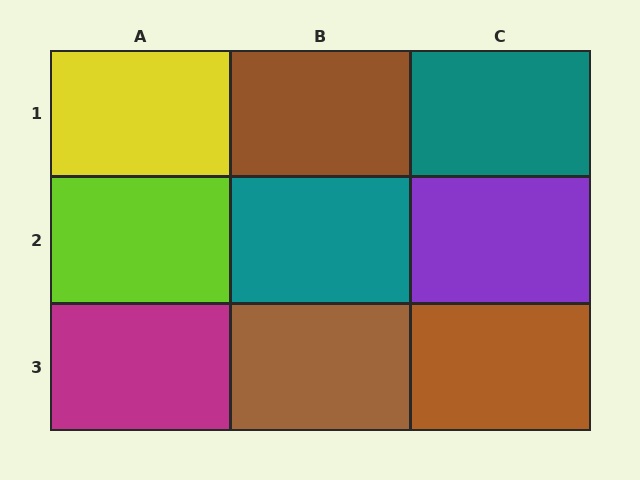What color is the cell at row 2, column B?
Teal.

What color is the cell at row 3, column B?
Brown.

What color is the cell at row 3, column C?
Brown.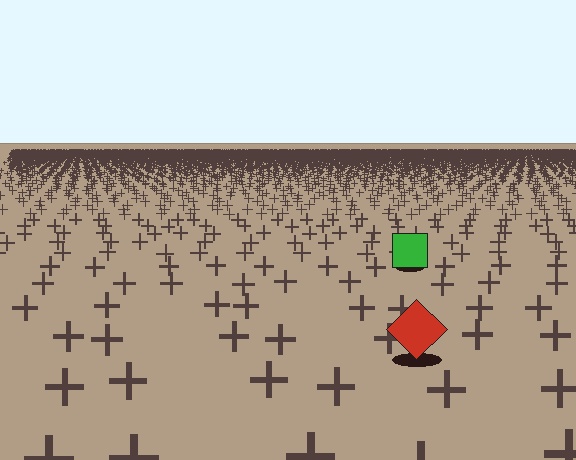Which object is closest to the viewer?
The red diamond is closest. The texture marks near it are larger and more spread out.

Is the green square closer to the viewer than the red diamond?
No. The red diamond is closer — you can tell from the texture gradient: the ground texture is coarser near it.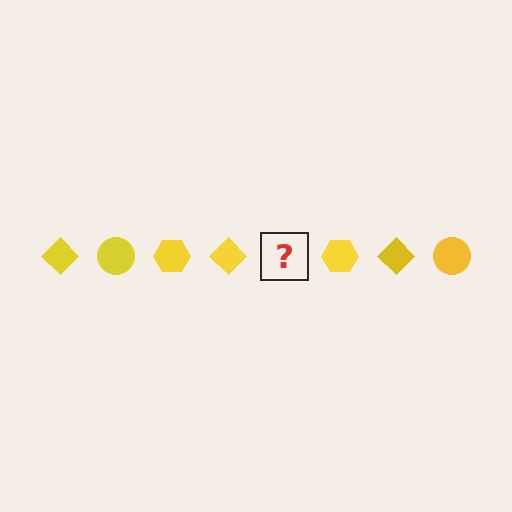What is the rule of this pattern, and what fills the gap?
The rule is that the pattern cycles through diamond, circle, hexagon shapes in yellow. The gap should be filled with a yellow circle.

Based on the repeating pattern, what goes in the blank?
The blank should be a yellow circle.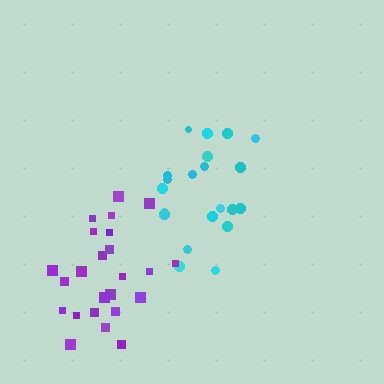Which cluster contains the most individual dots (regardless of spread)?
Purple (24).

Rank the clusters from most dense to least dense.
purple, cyan.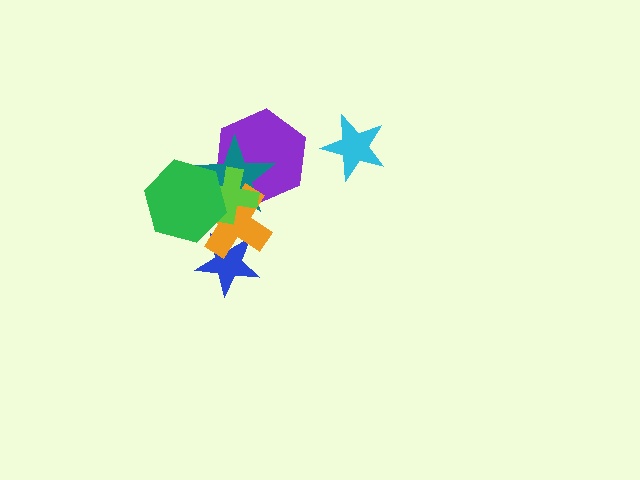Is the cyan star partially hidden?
No, no other shape covers it.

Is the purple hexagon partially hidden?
Yes, it is partially covered by another shape.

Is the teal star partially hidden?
Yes, it is partially covered by another shape.